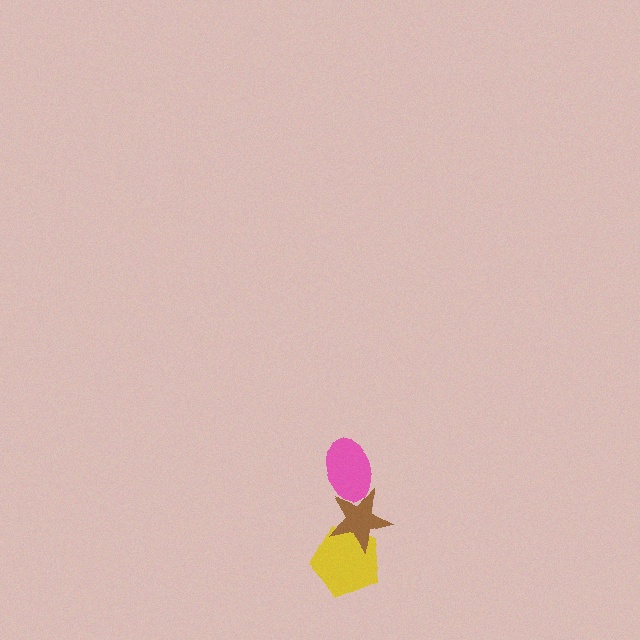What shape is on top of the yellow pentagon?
The brown star is on top of the yellow pentagon.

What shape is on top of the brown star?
The pink ellipse is on top of the brown star.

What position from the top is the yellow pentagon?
The yellow pentagon is 3rd from the top.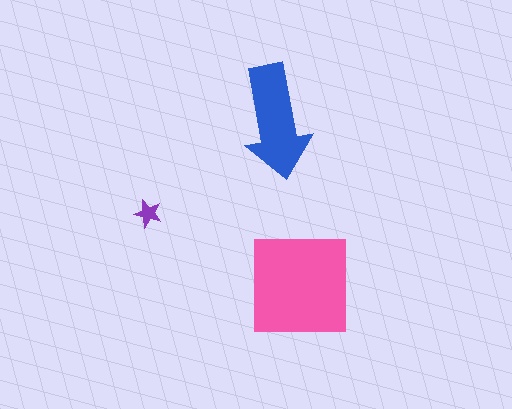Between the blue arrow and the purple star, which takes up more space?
The blue arrow.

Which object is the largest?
The pink square.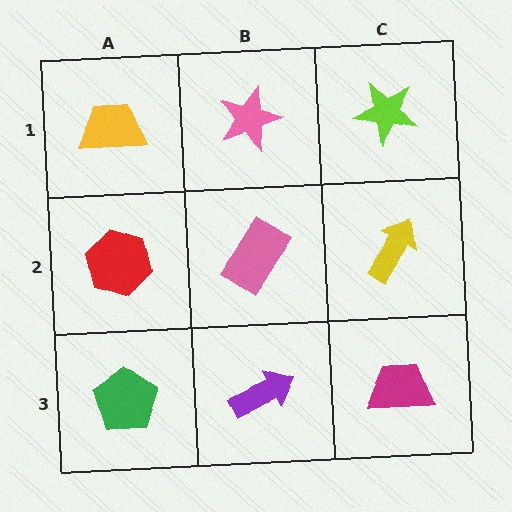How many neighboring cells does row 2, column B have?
4.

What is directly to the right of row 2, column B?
A yellow arrow.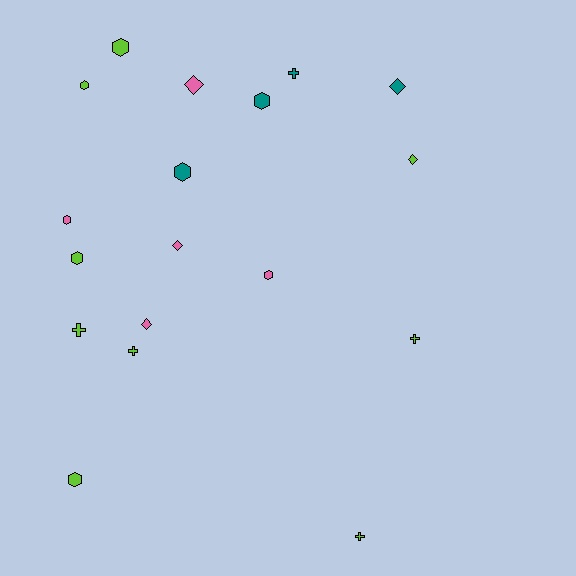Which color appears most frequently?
Lime, with 9 objects.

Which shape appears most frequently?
Hexagon, with 8 objects.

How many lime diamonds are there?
There is 1 lime diamond.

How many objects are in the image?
There are 18 objects.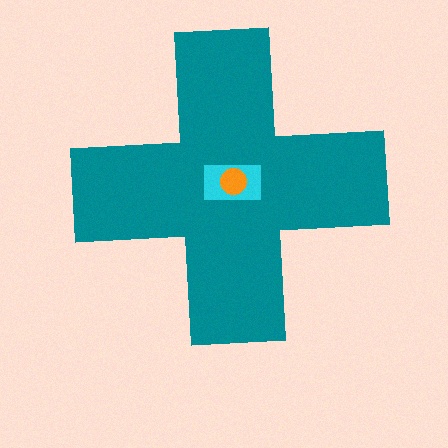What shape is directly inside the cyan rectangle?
The orange circle.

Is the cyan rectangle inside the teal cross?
Yes.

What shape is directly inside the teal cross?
The cyan rectangle.